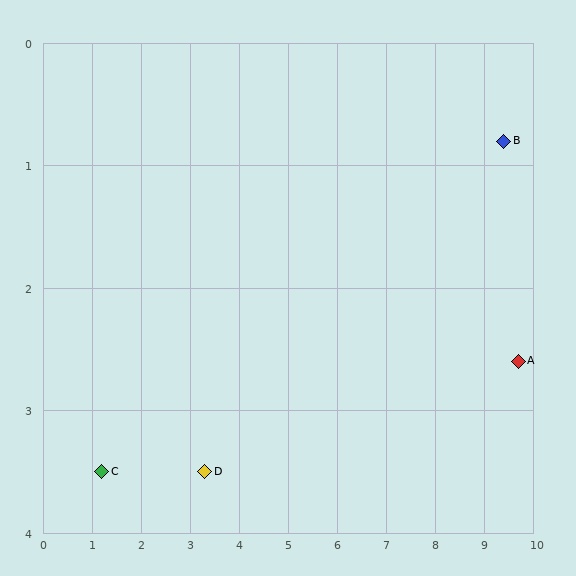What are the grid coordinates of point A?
Point A is at approximately (9.7, 2.6).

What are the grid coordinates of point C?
Point C is at approximately (1.2, 3.5).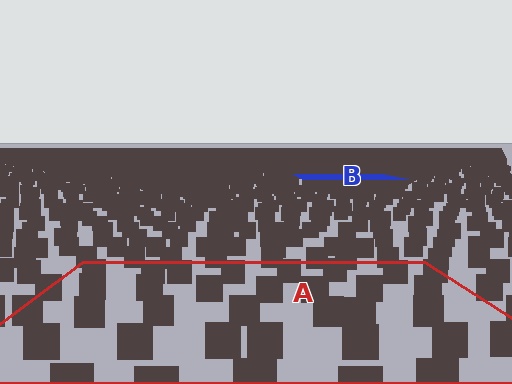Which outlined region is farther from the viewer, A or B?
Region B is farther from the viewer — the texture elements inside it appear smaller and more densely packed.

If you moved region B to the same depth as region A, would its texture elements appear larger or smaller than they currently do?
They would appear larger. At a closer depth, the same texture elements are projected at a bigger on-screen size.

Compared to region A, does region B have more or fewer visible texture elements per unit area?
Region B has more texture elements per unit area — they are packed more densely because it is farther away.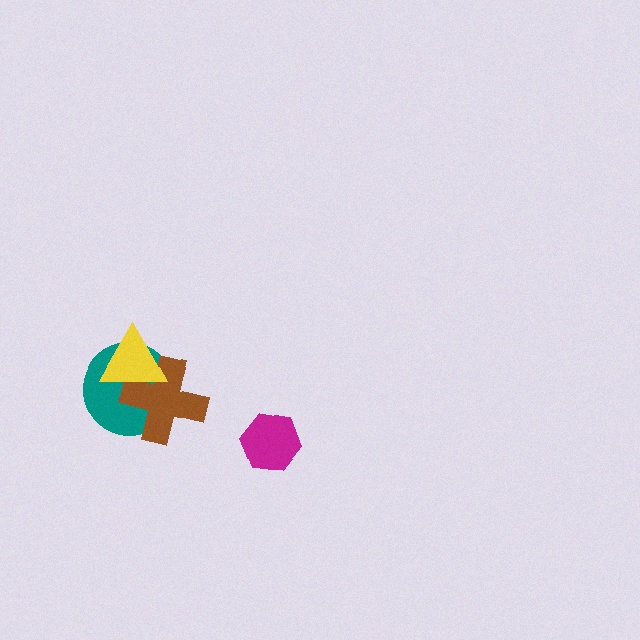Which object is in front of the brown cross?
The yellow triangle is in front of the brown cross.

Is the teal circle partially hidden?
Yes, it is partially covered by another shape.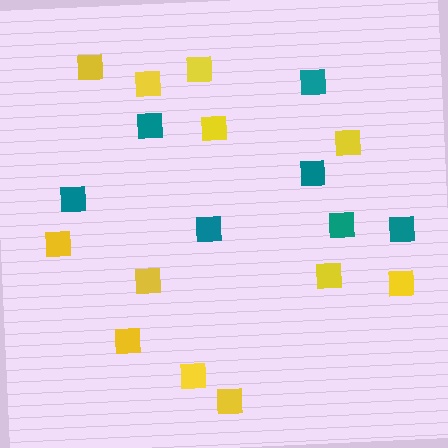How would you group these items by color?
There are 2 groups: one group of yellow squares (12) and one group of teal squares (7).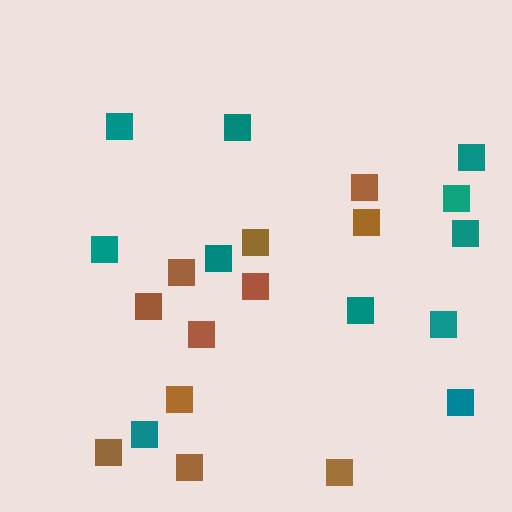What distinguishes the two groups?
There are 2 groups: one group of brown squares (11) and one group of teal squares (11).